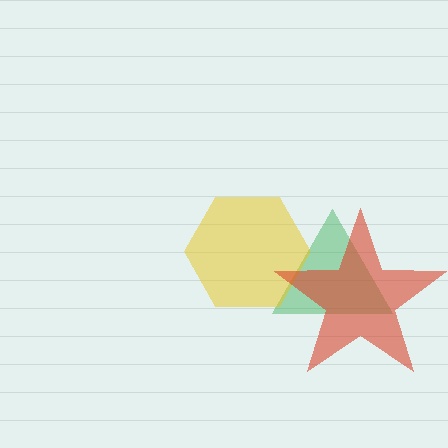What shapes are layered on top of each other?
The layered shapes are: a green triangle, a yellow hexagon, a red star.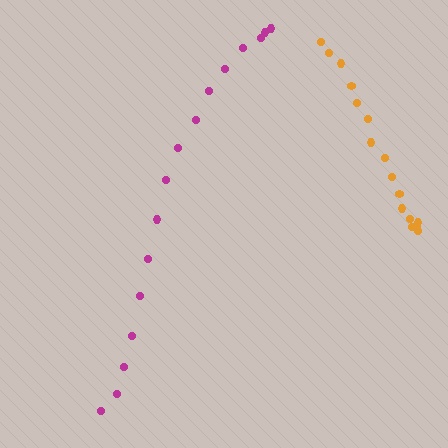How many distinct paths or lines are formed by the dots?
There are 2 distinct paths.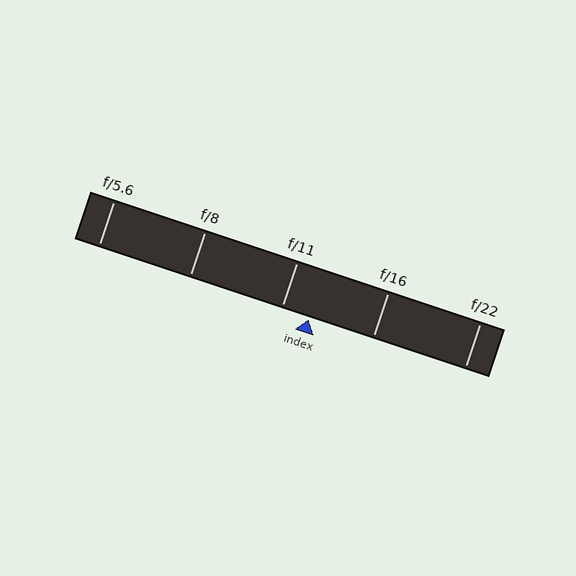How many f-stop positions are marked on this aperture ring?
There are 5 f-stop positions marked.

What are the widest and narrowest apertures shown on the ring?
The widest aperture shown is f/5.6 and the narrowest is f/22.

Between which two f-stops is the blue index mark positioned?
The index mark is between f/11 and f/16.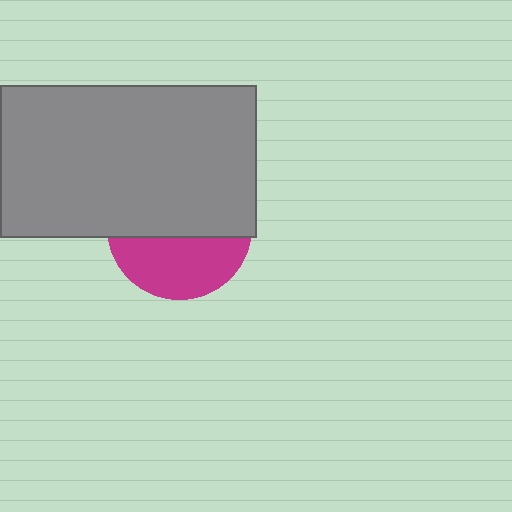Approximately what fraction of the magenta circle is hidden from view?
Roughly 59% of the magenta circle is hidden behind the gray rectangle.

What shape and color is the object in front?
The object in front is a gray rectangle.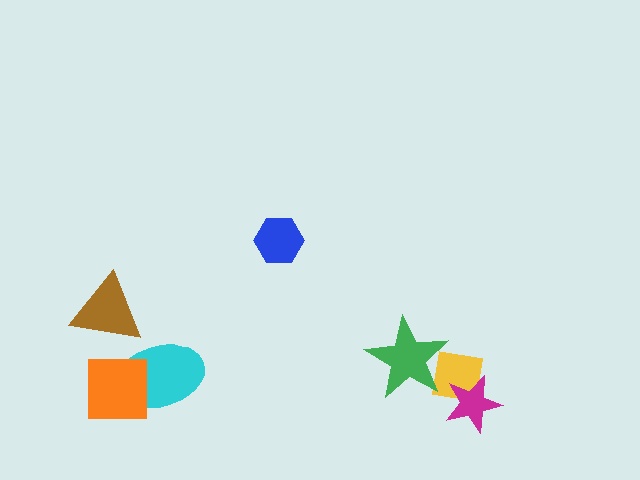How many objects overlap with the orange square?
1 object overlaps with the orange square.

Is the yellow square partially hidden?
Yes, it is partially covered by another shape.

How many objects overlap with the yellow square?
2 objects overlap with the yellow square.